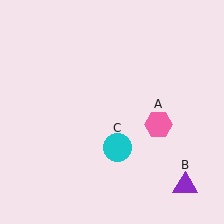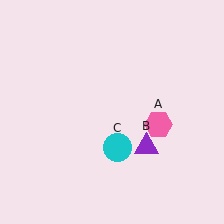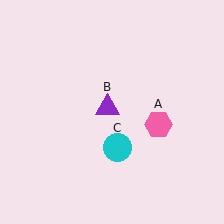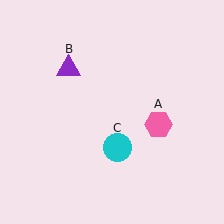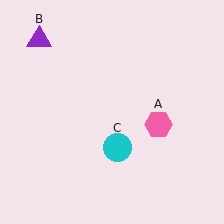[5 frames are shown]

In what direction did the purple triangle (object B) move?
The purple triangle (object B) moved up and to the left.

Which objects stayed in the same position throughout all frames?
Pink hexagon (object A) and cyan circle (object C) remained stationary.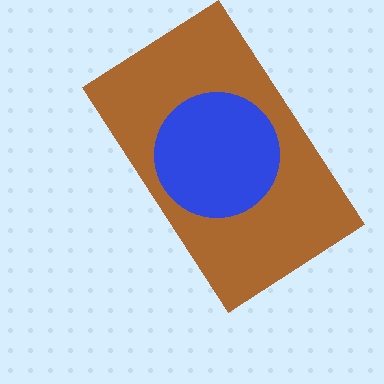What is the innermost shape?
The blue circle.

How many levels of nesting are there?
2.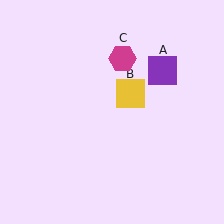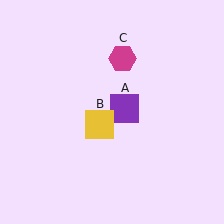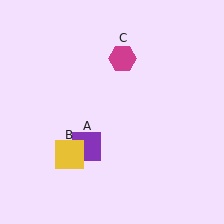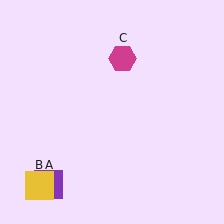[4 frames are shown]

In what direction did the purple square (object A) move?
The purple square (object A) moved down and to the left.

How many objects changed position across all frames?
2 objects changed position: purple square (object A), yellow square (object B).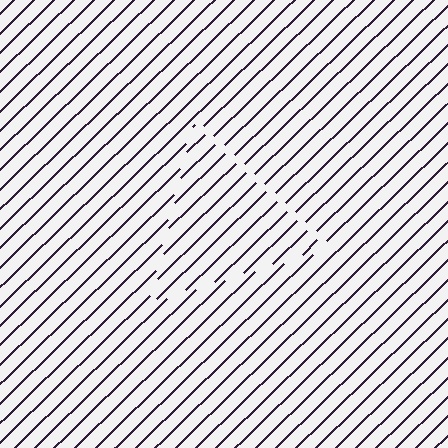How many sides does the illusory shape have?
3 sides — the line-ends trace a triangle.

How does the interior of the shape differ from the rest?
The interior of the shape contains the same grating, shifted by half a period — the contour is defined by the phase discontinuity where line-ends from the inner and outer gratings abut.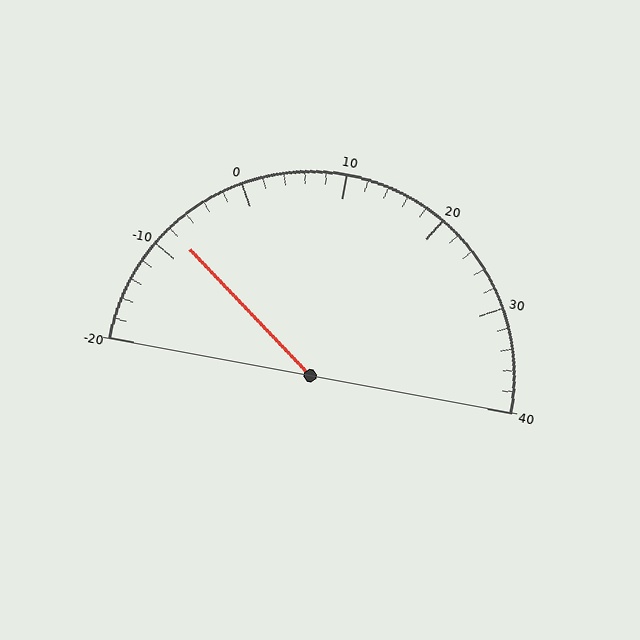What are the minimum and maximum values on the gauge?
The gauge ranges from -20 to 40.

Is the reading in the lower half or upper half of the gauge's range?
The reading is in the lower half of the range (-20 to 40).